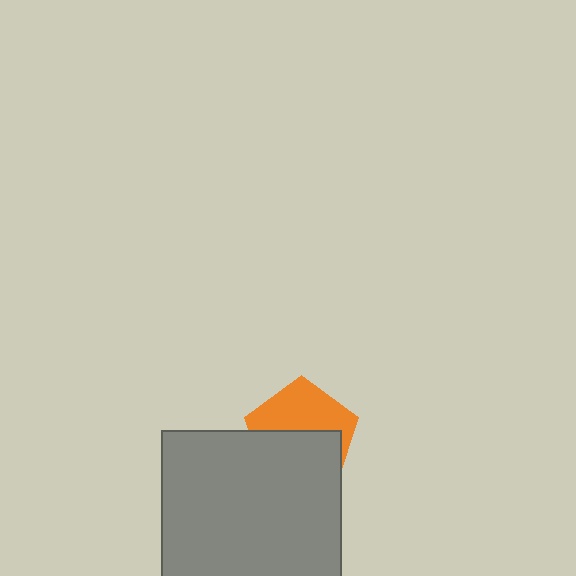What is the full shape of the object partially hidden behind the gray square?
The partially hidden object is an orange pentagon.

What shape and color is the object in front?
The object in front is a gray square.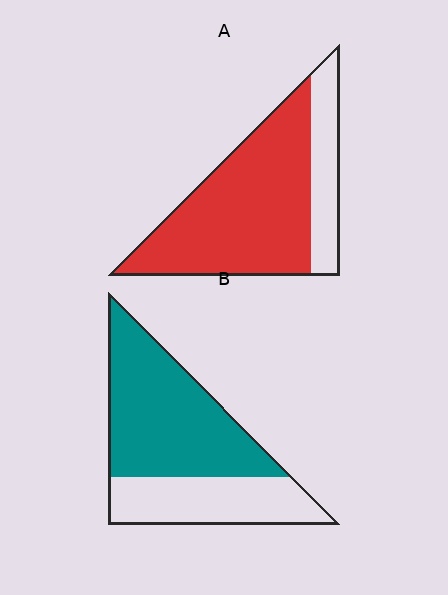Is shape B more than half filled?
Yes.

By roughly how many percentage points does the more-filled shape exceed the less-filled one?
By roughly 15 percentage points (A over B).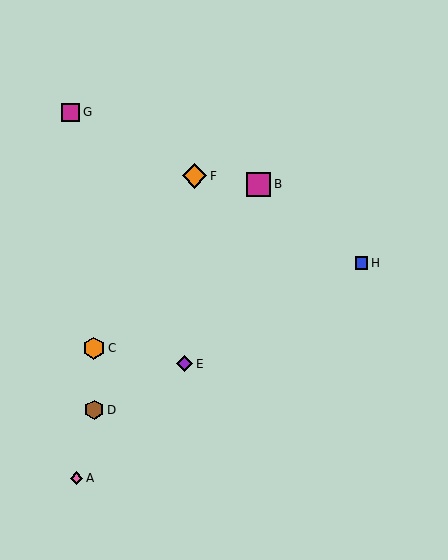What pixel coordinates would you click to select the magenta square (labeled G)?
Click at (70, 112) to select the magenta square G.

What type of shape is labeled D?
Shape D is a brown hexagon.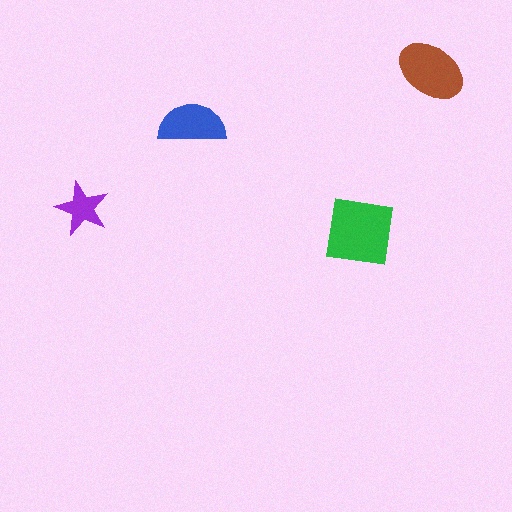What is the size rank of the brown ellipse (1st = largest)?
2nd.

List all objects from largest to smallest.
The green square, the brown ellipse, the blue semicircle, the purple star.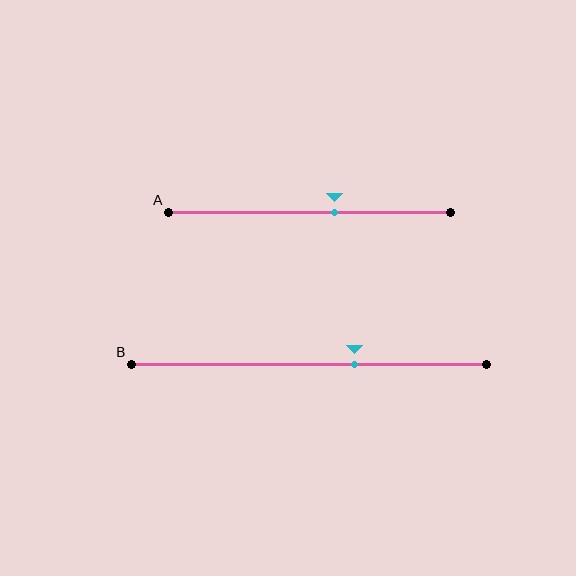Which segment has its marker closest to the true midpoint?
Segment A has its marker closest to the true midpoint.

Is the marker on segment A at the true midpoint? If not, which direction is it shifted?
No, the marker on segment A is shifted to the right by about 9% of the segment length.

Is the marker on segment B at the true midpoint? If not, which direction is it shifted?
No, the marker on segment B is shifted to the right by about 13% of the segment length.